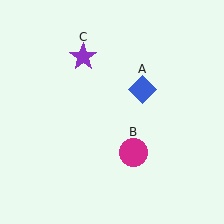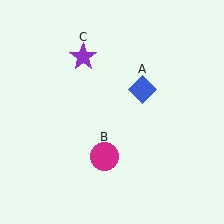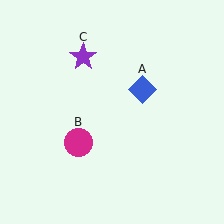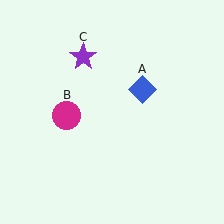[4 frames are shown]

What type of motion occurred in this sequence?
The magenta circle (object B) rotated clockwise around the center of the scene.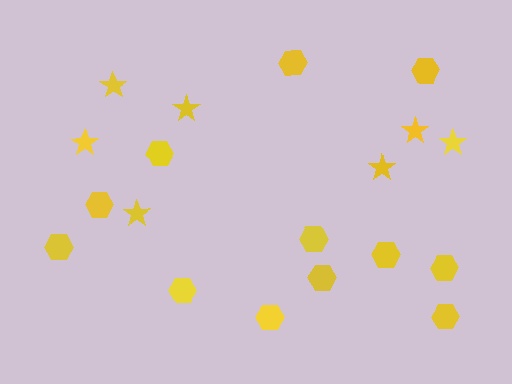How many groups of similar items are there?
There are 2 groups: one group of hexagons (12) and one group of stars (7).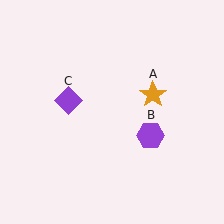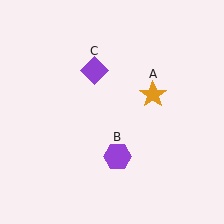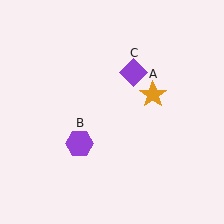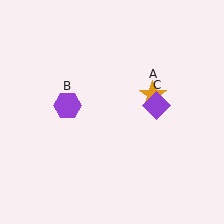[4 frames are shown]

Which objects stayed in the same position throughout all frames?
Orange star (object A) remained stationary.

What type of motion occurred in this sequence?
The purple hexagon (object B), purple diamond (object C) rotated clockwise around the center of the scene.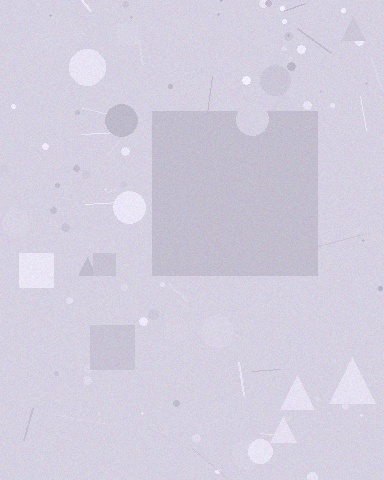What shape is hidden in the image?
A square is hidden in the image.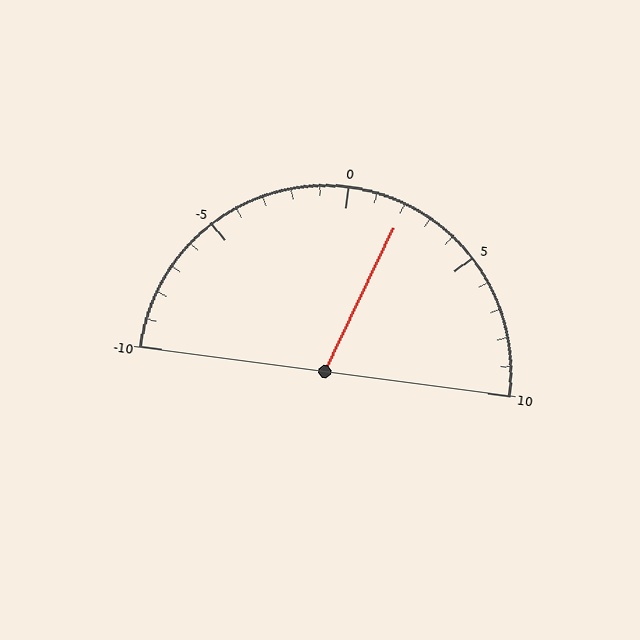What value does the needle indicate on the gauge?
The needle indicates approximately 2.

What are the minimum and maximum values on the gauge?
The gauge ranges from -10 to 10.